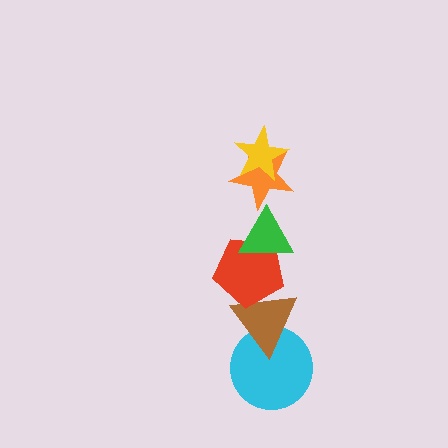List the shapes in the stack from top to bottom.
From top to bottom: the yellow star, the orange star, the green triangle, the red pentagon, the brown triangle, the cyan circle.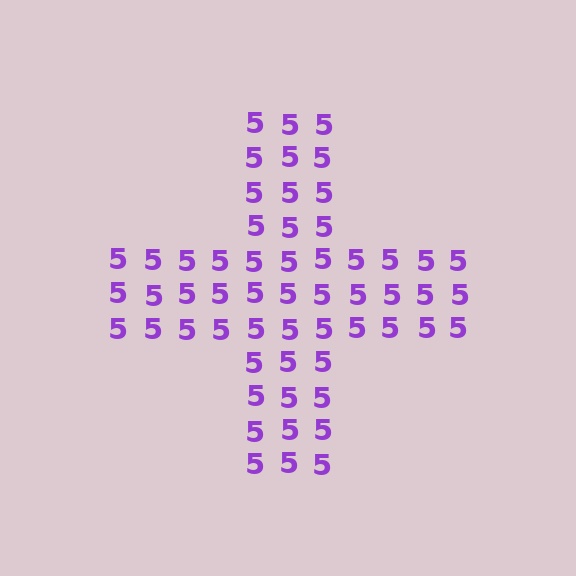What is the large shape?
The large shape is a cross.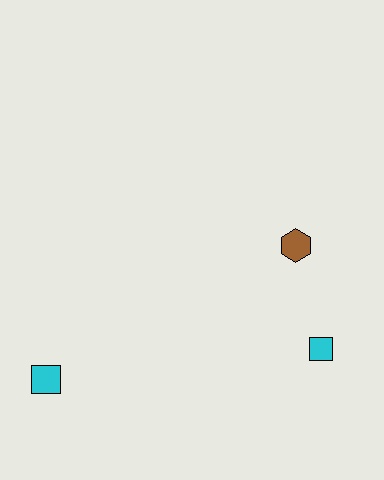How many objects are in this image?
There are 3 objects.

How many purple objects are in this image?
There are no purple objects.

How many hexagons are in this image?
There is 1 hexagon.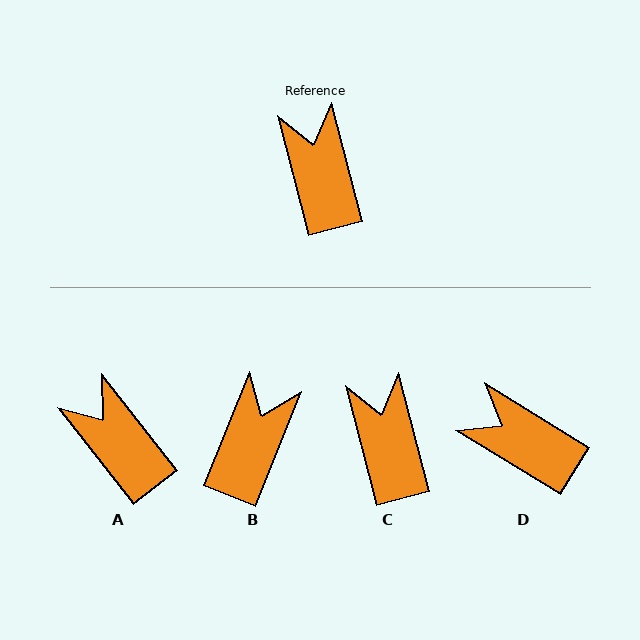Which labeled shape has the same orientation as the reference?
C.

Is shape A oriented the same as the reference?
No, it is off by about 23 degrees.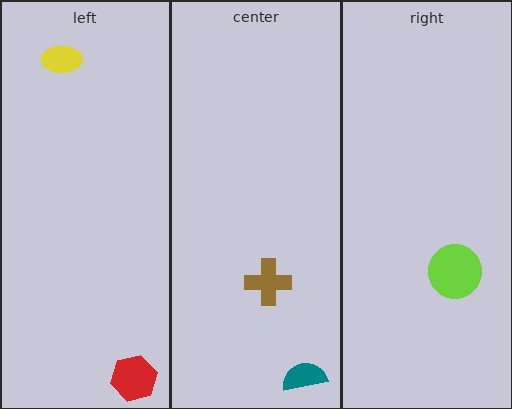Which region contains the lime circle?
The right region.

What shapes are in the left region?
The yellow ellipse, the red hexagon.